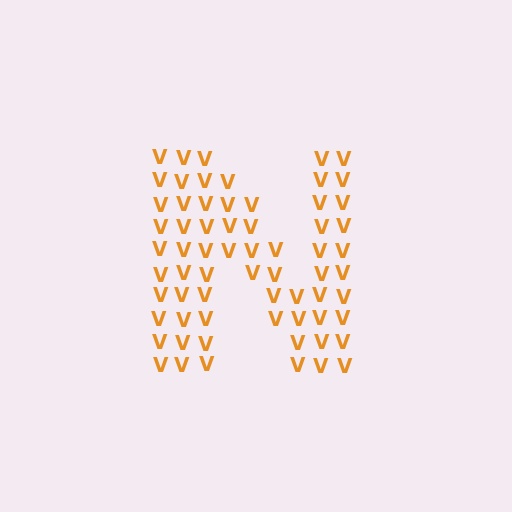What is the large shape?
The large shape is the letter N.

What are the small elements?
The small elements are letter V's.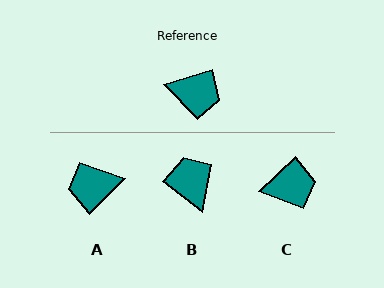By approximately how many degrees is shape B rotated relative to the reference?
Approximately 125 degrees counter-clockwise.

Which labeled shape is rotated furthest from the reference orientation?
A, about 153 degrees away.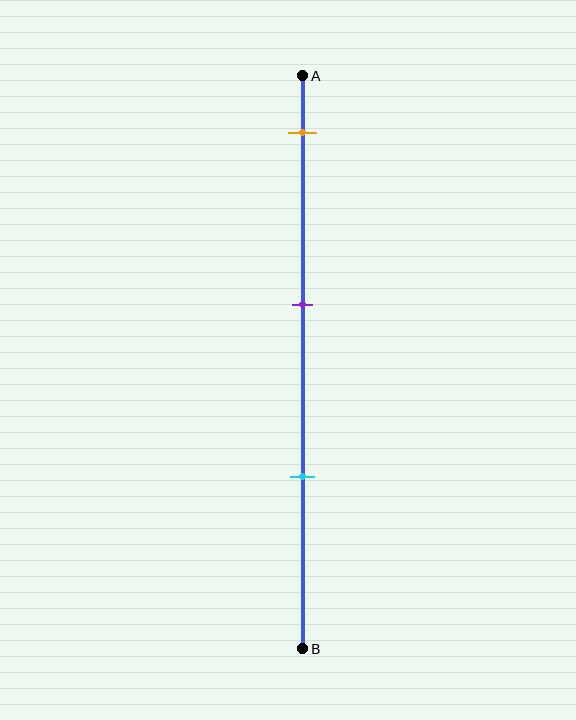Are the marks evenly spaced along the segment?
Yes, the marks are approximately evenly spaced.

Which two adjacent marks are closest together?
The purple and cyan marks are the closest adjacent pair.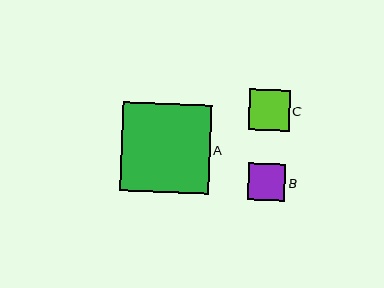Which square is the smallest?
Square B is the smallest with a size of approximately 37 pixels.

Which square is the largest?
Square A is the largest with a size of approximately 89 pixels.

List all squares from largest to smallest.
From largest to smallest: A, C, B.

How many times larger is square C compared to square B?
Square C is approximately 1.1 times the size of square B.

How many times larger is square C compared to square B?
Square C is approximately 1.1 times the size of square B.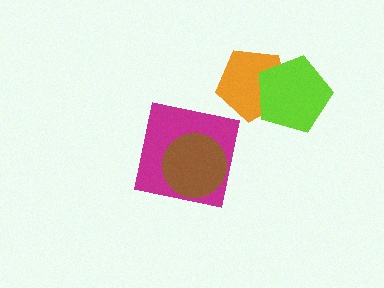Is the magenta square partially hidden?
Yes, it is partially covered by another shape.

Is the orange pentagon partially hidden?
Yes, it is partially covered by another shape.